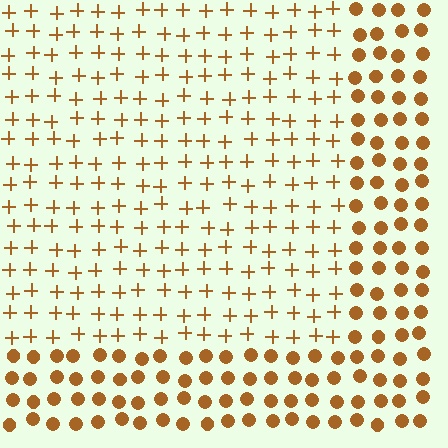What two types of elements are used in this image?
The image uses plus signs inside the rectangle region and circles outside it.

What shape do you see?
I see a rectangle.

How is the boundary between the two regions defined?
The boundary is defined by a change in element shape: plus signs inside vs. circles outside. All elements share the same color and spacing.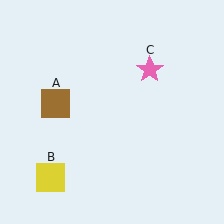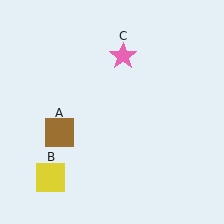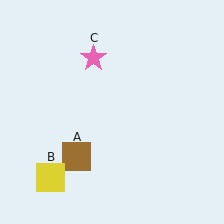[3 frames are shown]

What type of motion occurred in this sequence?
The brown square (object A), pink star (object C) rotated counterclockwise around the center of the scene.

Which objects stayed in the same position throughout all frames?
Yellow square (object B) remained stationary.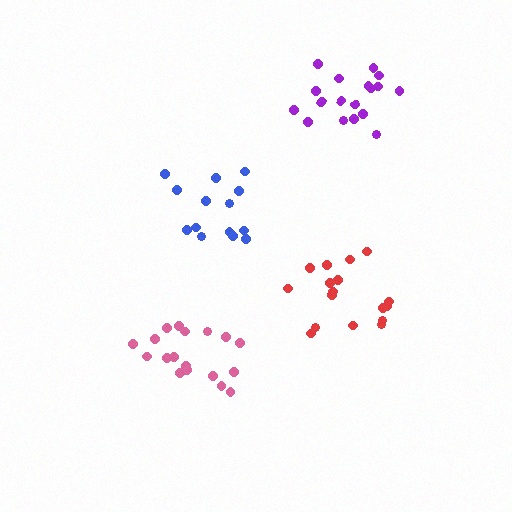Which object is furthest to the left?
The pink cluster is leftmost.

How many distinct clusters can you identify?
There are 4 distinct clusters.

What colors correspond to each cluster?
The clusters are colored: red, blue, purple, pink.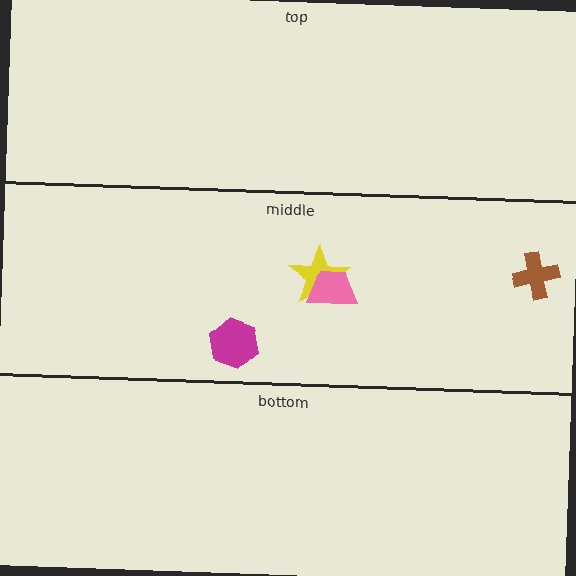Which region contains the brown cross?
The middle region.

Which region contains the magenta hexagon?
The middle region.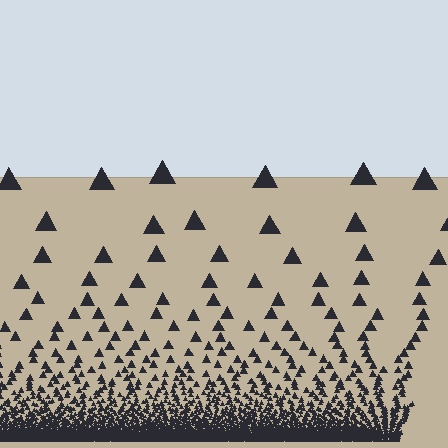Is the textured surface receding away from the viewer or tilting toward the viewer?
The surface appears to tilt toward the viewer. Texture elements get larger and sparser toward the top.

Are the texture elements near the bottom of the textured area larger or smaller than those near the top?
Smaller. The gradient is inverted — elements near the bottom are smaller and denser.